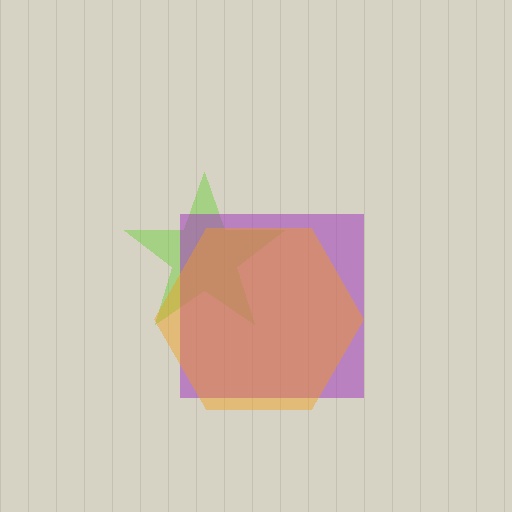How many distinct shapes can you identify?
There are 3 distinct shapes: a lime star, a purple square, an orange hexagon.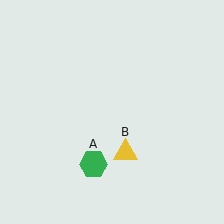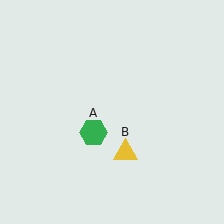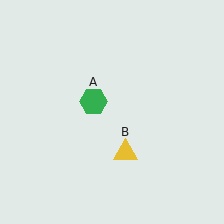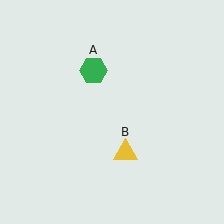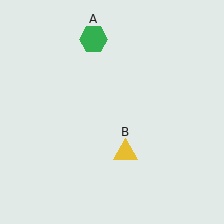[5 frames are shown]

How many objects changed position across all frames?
1 object changed position: green hexagon (object A).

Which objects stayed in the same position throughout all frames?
Yellow triangle (object B) remained stationary.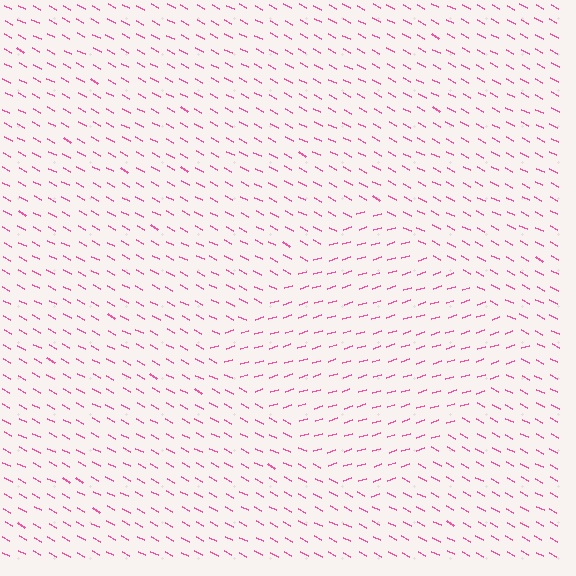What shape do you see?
I see a diamond.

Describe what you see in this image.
The image is filled with small pink line segments. A diamond region in the image has lines oriented differently from the surrounding lines, creating a visible texture boundary.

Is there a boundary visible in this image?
Yes, there is a texture boundary formed by a change in line orientation.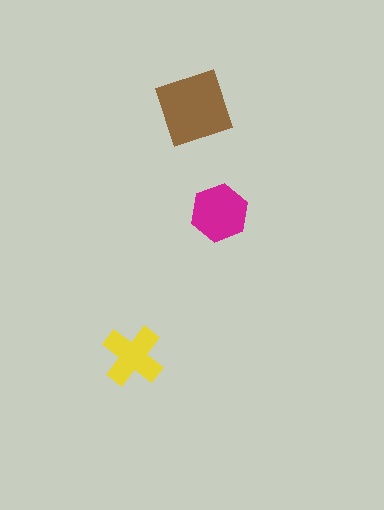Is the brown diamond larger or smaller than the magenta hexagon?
Larger.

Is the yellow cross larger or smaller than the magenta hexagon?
Smaller.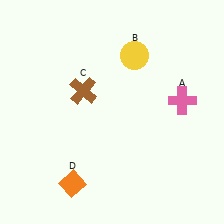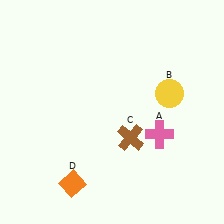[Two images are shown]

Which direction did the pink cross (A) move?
The pink cross (A) moved down.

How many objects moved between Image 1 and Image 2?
3 objects moved between the two images.